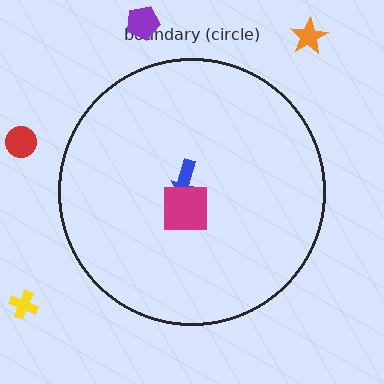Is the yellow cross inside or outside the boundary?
Outside.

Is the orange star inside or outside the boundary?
Outside.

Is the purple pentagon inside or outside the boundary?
Outside.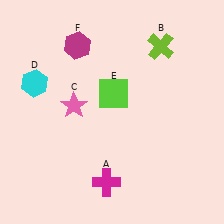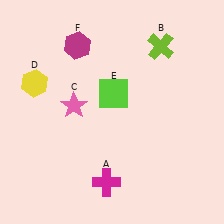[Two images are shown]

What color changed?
The hexagon (D) changed from cyan in Image 1 to yellow in Image 2.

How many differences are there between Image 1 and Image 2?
There is 1 difference between the two images.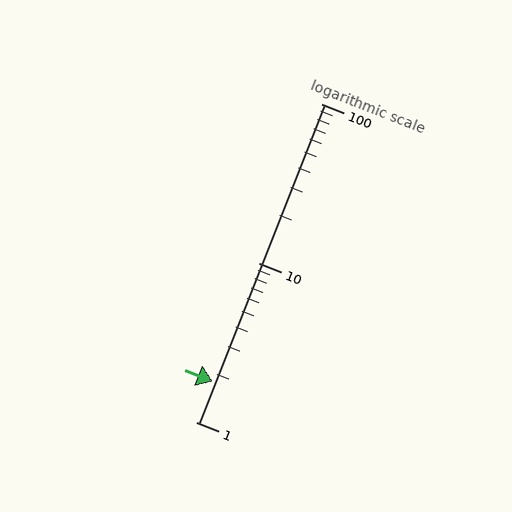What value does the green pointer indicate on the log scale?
The pointer indicates approximately 1.8.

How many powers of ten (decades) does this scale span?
The scale spans 2 decades, from 1 to 100.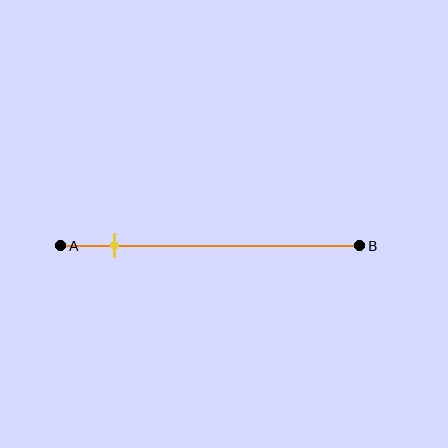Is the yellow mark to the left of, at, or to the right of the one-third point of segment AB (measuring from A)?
The yellow mark is to the left of the one-third point of segment AB.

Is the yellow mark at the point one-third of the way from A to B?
No, the mark is at about 20% from A, not at the 33% one-third point.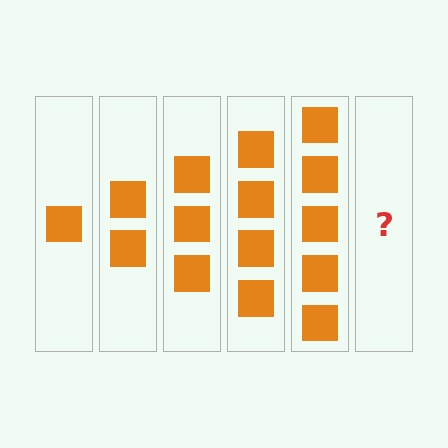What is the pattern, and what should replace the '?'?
The pattern is that each step adds one more square. The '?' should be 6 squares.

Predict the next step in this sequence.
The next step is 6 squares.